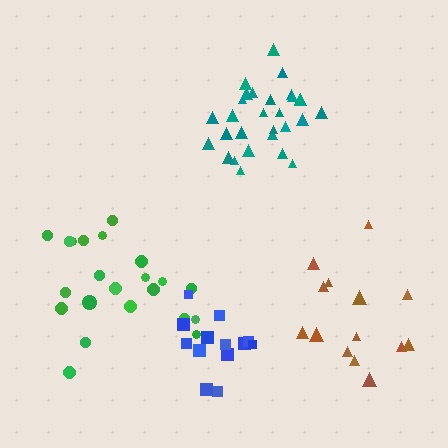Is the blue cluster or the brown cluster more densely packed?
Blue.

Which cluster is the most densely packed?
Teal.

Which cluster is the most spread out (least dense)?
Brown.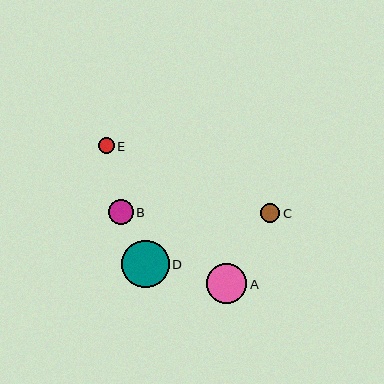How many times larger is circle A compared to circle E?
Circle A is approximately 2.5 times the size of circle E.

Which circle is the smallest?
Circle E is the smallest with a size of approximately 16 pixels.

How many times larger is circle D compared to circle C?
Circle D is approximately 2.4 times the size of circle C.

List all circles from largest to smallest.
From largest to smallest: D, A, B, C, E.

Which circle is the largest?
Circle D is the largest with a size of approximately 47 pixels.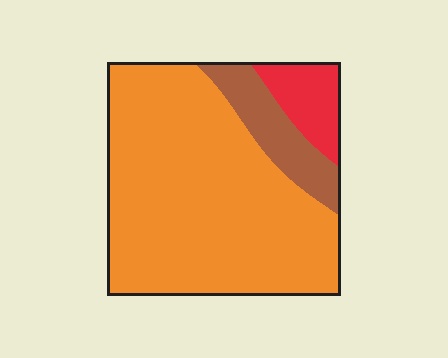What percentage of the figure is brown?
Brown takes up about one eighth (1/8) of the figure.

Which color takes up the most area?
Orange, at roughly 75%.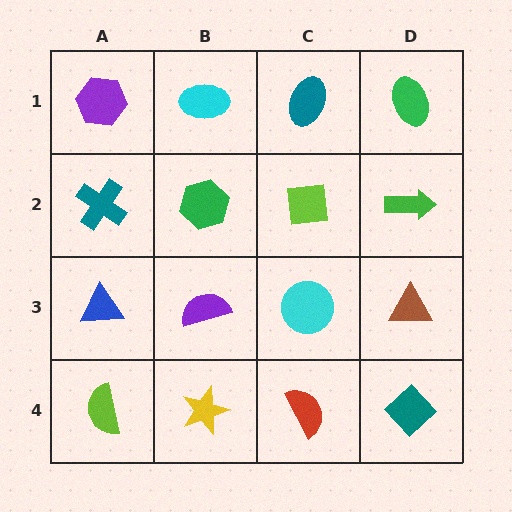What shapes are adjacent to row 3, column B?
A green hexagon (row 2, column B), a yellow star (row 4, column B), a blue triangle (row 3, column A), a cyan circle (row 3, column C).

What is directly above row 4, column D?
A brown triangle.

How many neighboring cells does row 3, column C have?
4.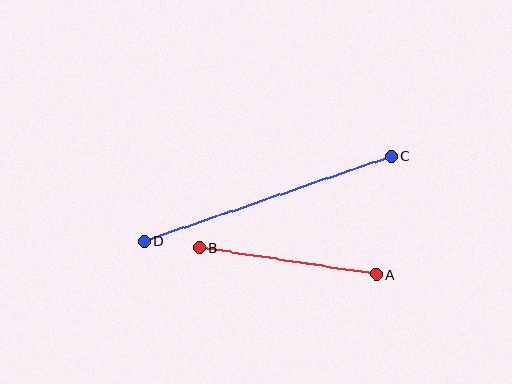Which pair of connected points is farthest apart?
Points C and D are farthest apart.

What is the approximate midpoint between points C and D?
The midpoint is at approximately (268, 198) pixels.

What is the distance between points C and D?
The distance is approximately 261 pixels.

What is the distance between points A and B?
The distance is approximately 179 pixels.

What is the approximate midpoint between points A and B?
The midpoint is at approximately (288, 261) pixels.